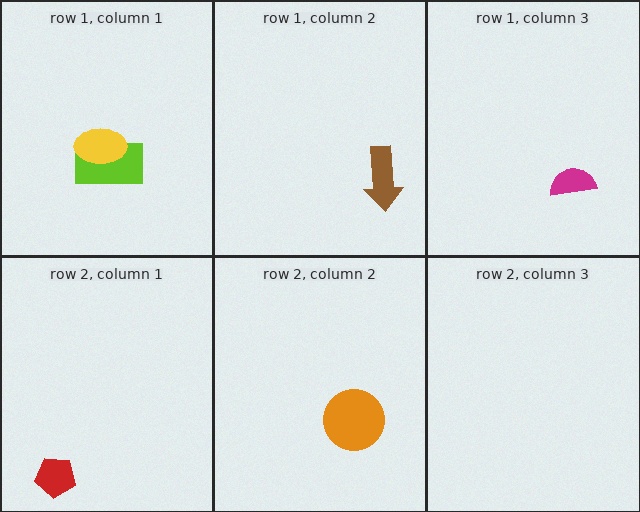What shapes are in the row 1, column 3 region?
The magenta semicircle.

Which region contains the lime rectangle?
The row 1, column 1 region.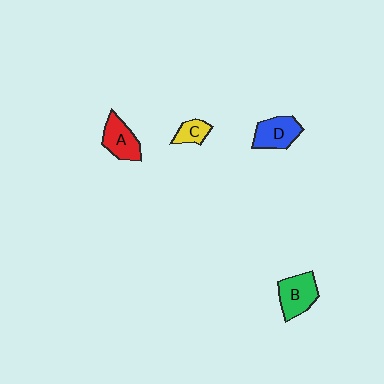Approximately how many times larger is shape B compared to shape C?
Approximately 2.0 times.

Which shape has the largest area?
Shape B (green).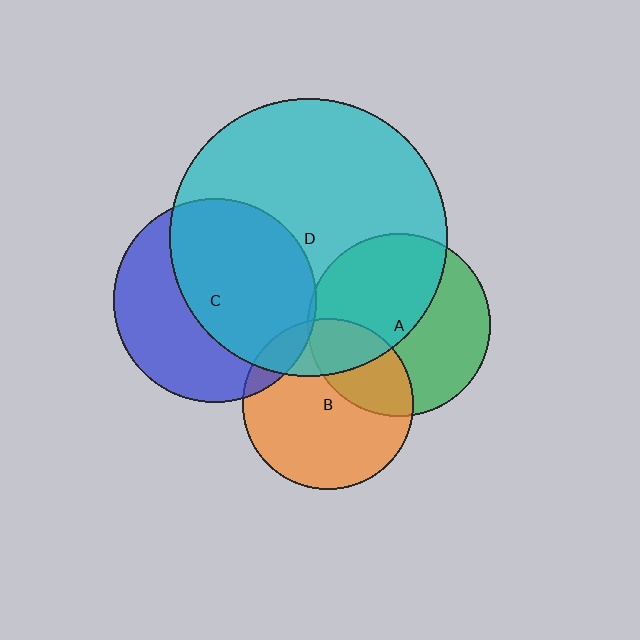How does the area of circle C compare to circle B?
Approximately 1.4 times.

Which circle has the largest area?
Circle D (cyan).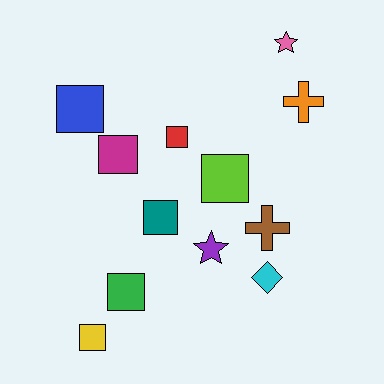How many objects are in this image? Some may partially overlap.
There are 12 objects.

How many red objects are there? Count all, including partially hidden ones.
There is 1 red object.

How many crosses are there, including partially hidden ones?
There are 2 crosses.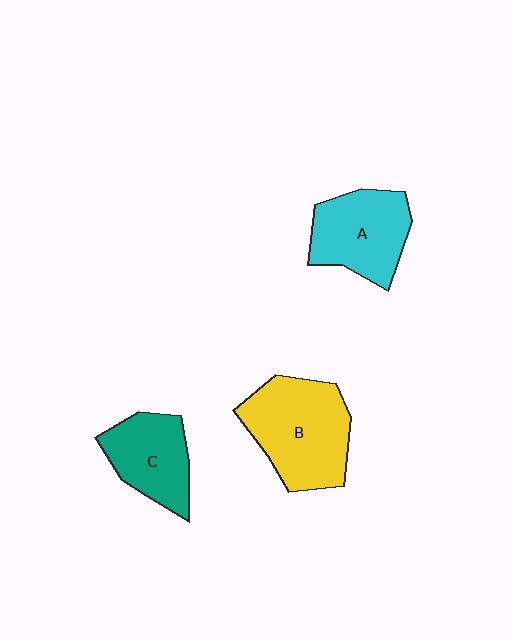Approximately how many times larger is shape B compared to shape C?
Approximately 1.5 times.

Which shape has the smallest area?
Shape C (teal).